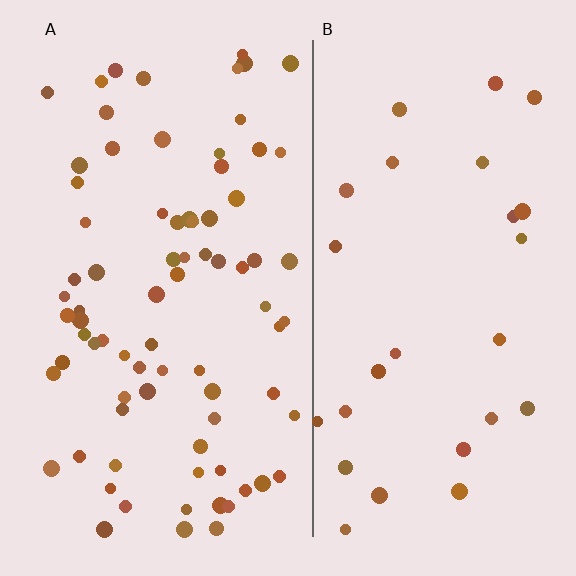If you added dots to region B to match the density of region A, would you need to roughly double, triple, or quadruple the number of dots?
Approximately triple.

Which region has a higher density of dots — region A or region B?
A (the left).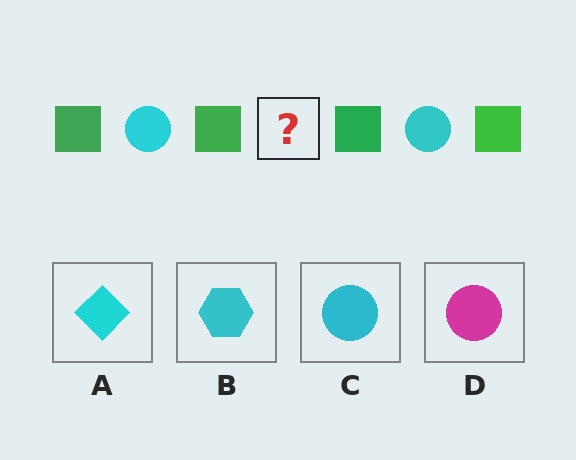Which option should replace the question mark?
Option C.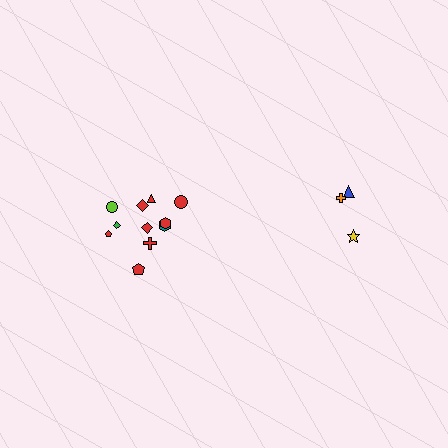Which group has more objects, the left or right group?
The left group.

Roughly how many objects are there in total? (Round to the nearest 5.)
Roughly 15 objects in total.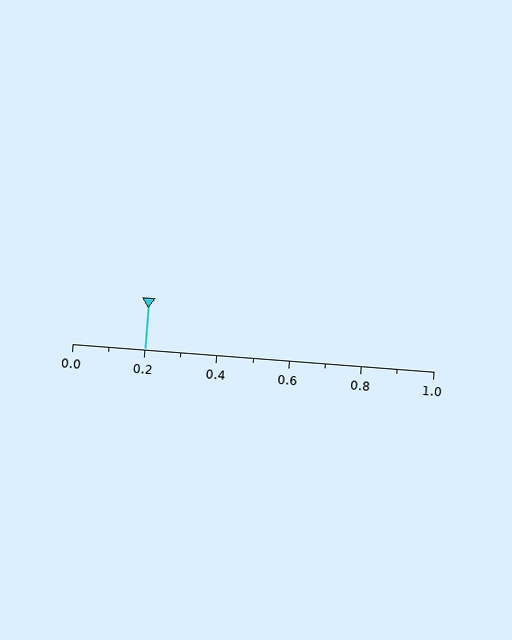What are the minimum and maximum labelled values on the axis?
The axis runs from 0.0 to 1.0.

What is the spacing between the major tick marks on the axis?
The major ticks are spaced 0.2 apart.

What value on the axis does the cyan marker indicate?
The marker indicates approximately 0.2.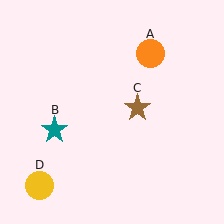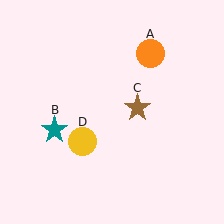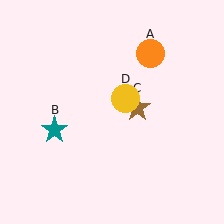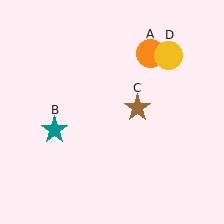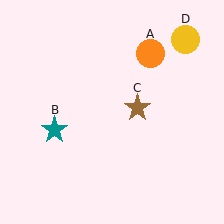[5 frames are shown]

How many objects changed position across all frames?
1 object changed position: yellow circle (object D).